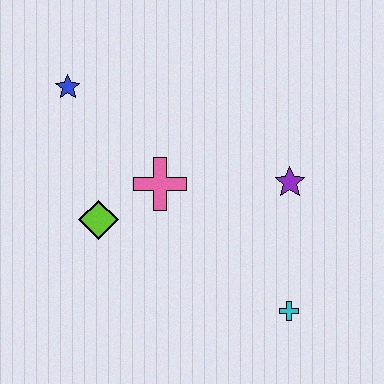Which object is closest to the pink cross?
The lime diamond is closest to the pink cross.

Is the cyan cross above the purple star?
No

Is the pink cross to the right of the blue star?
Yes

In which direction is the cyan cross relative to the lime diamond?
The cyan cross is to the right of the lime diamond.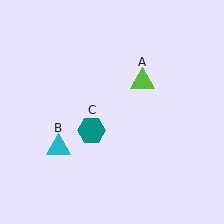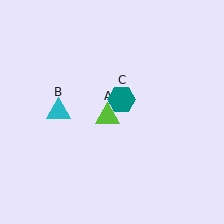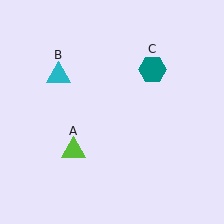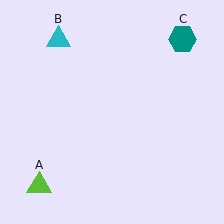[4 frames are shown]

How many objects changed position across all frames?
3 objects changed position: lime triangle (object A), cyan triangle (object B), teal hexagon (object C).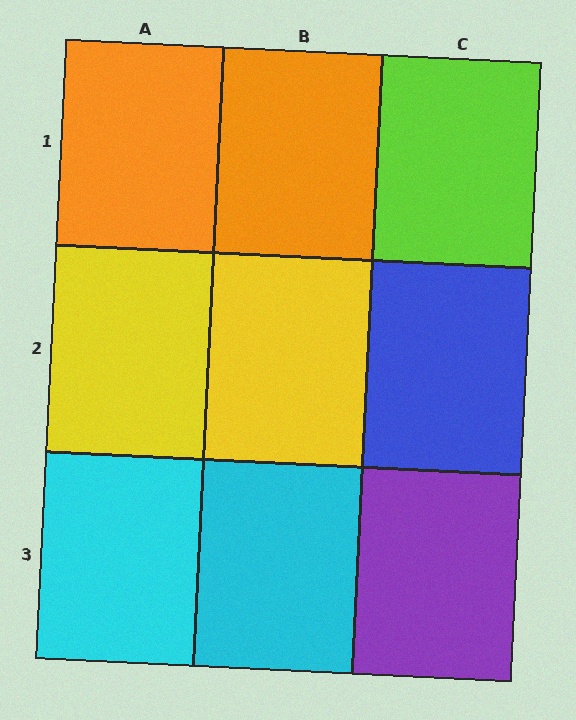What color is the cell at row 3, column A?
Cyan.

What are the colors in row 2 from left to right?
Yellow, yellow, blue.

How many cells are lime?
1 cell is lime.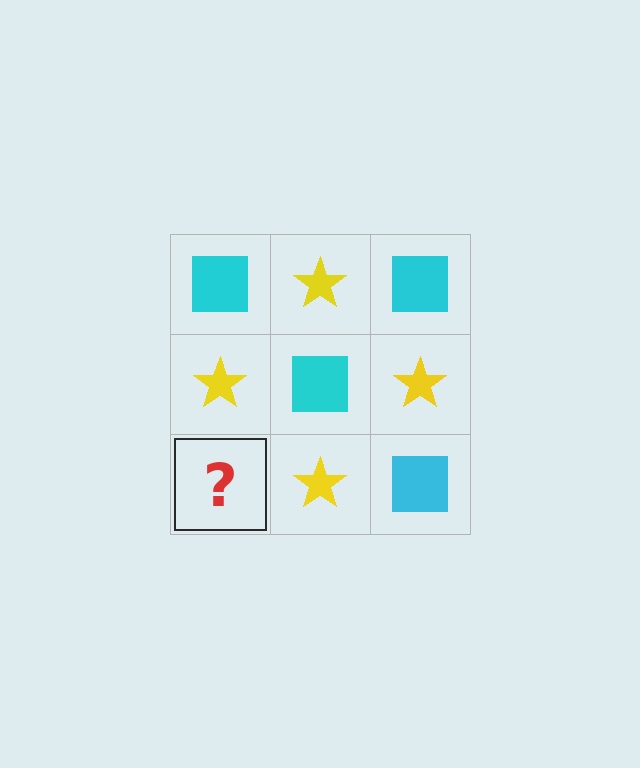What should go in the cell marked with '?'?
The missing cell should contain a cyan square.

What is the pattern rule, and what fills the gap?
The rule is that it alternates cyan square and yellow star in a checkerboard pattern. The gap should be filled with a cyan square.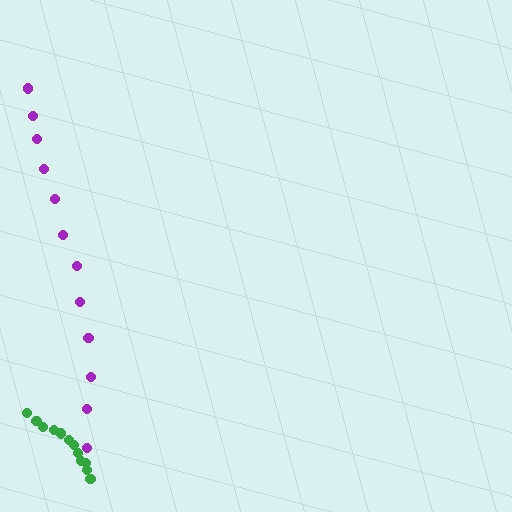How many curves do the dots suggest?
There are 2 distinct paths.